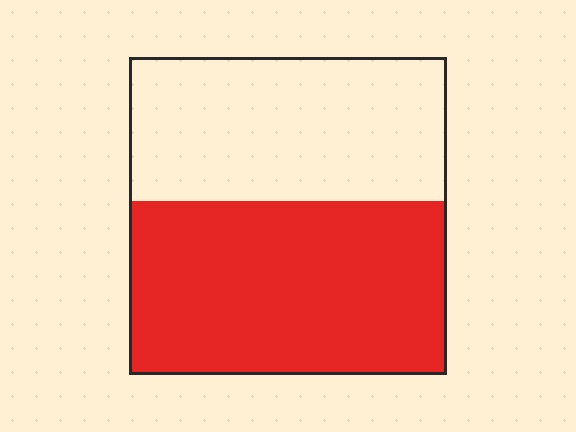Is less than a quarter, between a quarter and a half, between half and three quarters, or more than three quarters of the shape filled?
Between half and three quarters.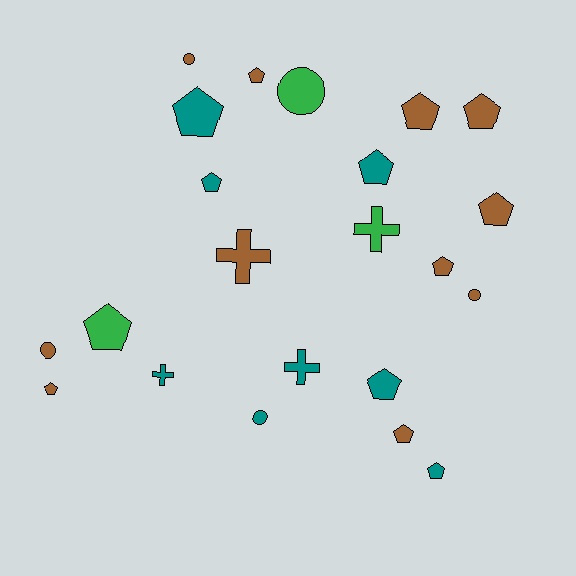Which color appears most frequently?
Brown, with 11 objects.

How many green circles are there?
There is 1 green circle.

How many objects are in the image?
There are 22 objects.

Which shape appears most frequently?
Pentagon, with 13 objects.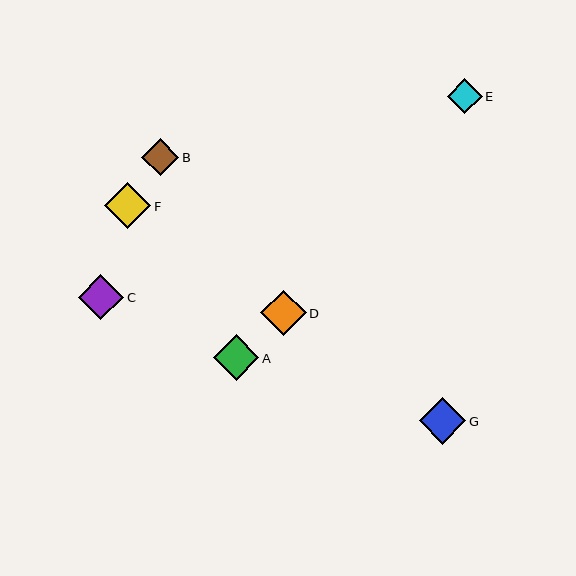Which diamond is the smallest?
Diamond E is the smallest with a size of approximately 35 pixels.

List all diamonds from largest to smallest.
From largest to smallest: G, F, D, A, C, B, E.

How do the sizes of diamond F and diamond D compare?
Diamond F and diamond D are approximately the same size.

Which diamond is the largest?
Diamond G is the largest with a size of approximately 47 pixels.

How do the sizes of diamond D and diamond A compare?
Diamond D and diamond A are approximately the same size.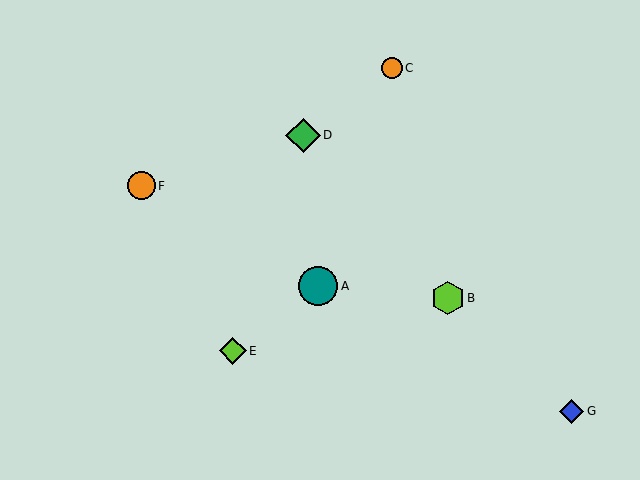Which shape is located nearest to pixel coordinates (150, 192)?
The orange circle (labeled F) at (142, 186) is nearest to that location.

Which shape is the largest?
The teal circle (labeled A) is the largest.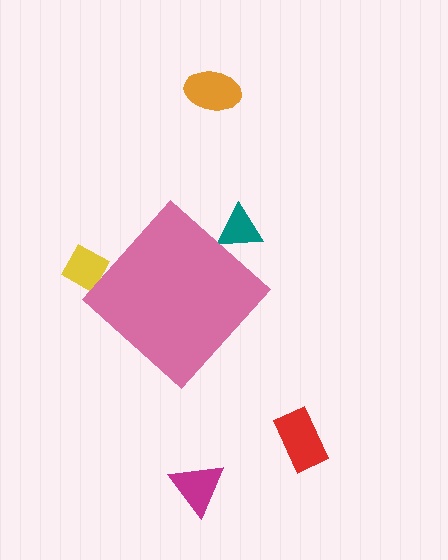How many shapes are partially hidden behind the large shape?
2 shapes are partially hidden.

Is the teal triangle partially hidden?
Yes, the teal triangle is partially hidden behind the pink diamond.